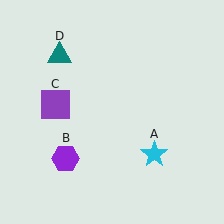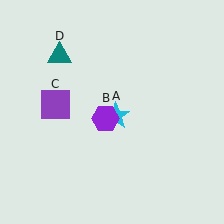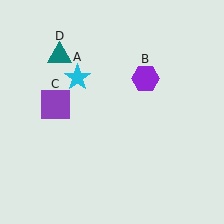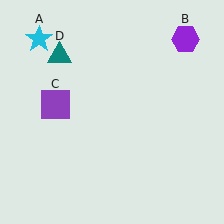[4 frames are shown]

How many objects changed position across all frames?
2 objects changed position: cyan star (object A), purple hexagon (object B).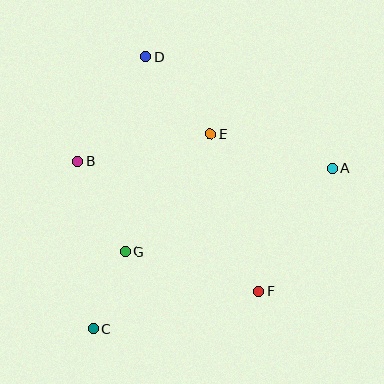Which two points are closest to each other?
Points C and G are closest to each other.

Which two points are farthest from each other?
Points A and C are farthest from each other.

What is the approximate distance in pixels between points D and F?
The distance between D and F is approximately 261 pixels.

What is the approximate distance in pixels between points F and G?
The distance between F and G is approximately 139 pixels.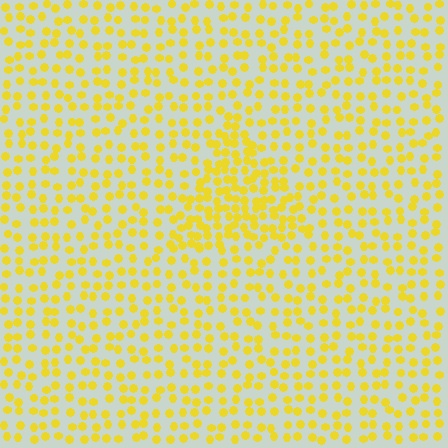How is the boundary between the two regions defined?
The boundary is defined by a change in element density (approximately 1.9x ratio). All elements are the same color, size, and shape.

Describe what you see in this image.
The image contains small yellow elements arranged at two different densities. A triangle-shaped region is visible where the elements are more densely packed than the surrounding area.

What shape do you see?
I see a triangle.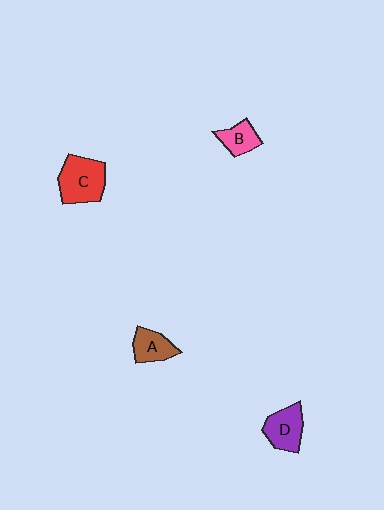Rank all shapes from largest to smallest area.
From largest to smallest: C (red), D (purple), A (brown), B (pink).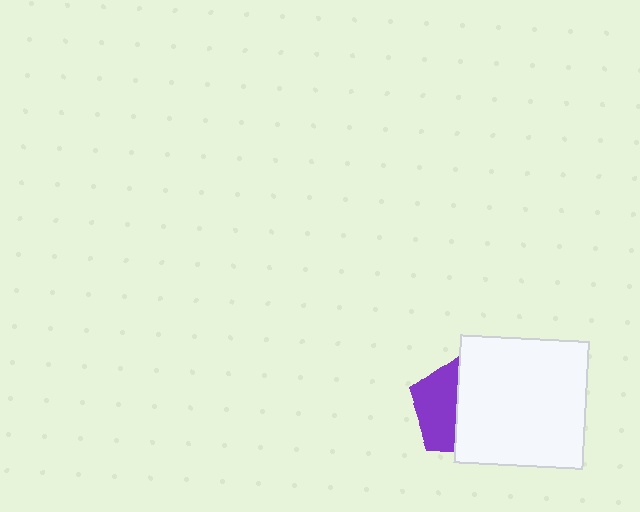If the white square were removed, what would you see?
You would see the complete purple pentagon.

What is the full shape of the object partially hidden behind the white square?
The partially hidden object is a purple pentagon.